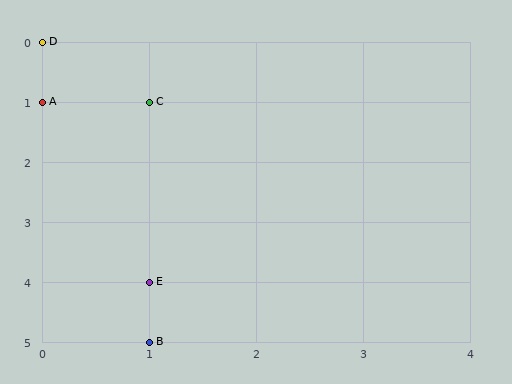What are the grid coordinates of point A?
Point A is at grid coordinates (0, 1).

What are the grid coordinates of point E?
Point E is at grid coordinates (1, 4).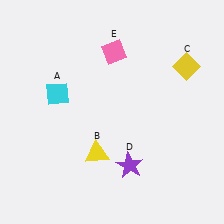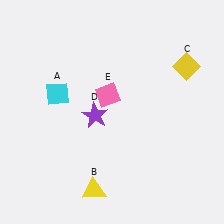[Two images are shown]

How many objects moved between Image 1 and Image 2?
3 objects moved between the two images.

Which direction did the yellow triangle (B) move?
The yellow triangle (B) moved down.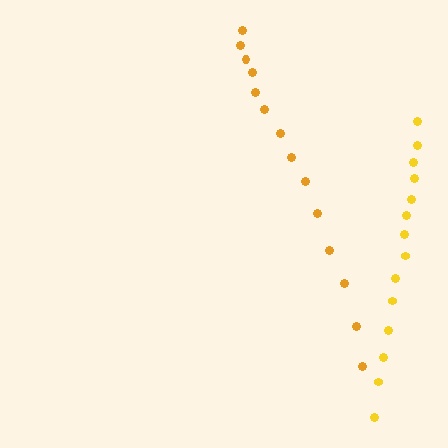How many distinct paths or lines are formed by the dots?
There are 2 distinct paths.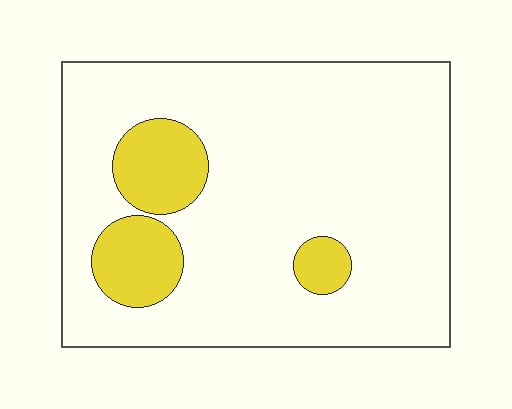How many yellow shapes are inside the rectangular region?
3.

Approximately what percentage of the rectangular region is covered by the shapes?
Approximately 15%.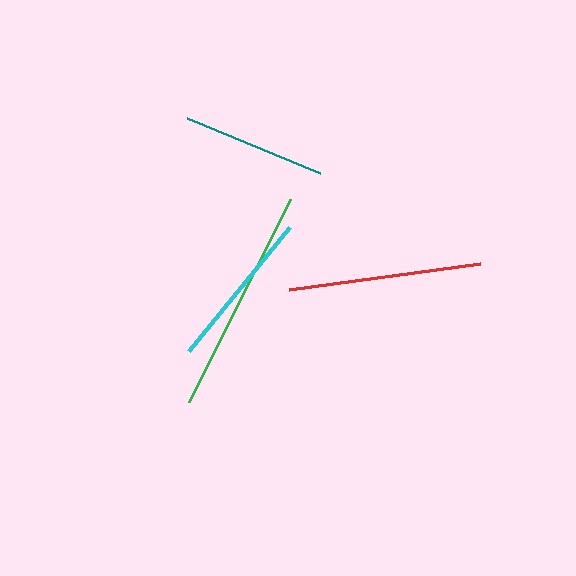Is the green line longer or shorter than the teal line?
The green line is longer than the teal line.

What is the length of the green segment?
The green segment is approximately 227 pixels long.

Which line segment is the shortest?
The teal line is the shortest at approximately 144 pixels.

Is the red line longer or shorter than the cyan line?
The red line is longer than the cyan line.